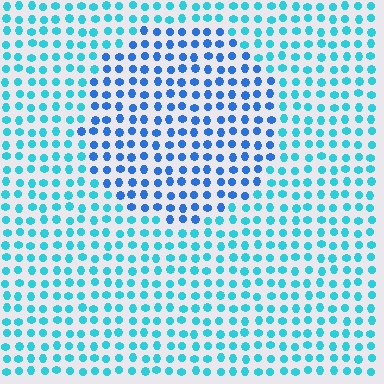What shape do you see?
I see a circle.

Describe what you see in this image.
The image is filled with small cyan elements in a uniform arrangement. A circle-shaped region is visible where the elements are tinted to a slightly different hue, forming a subtle color boundary.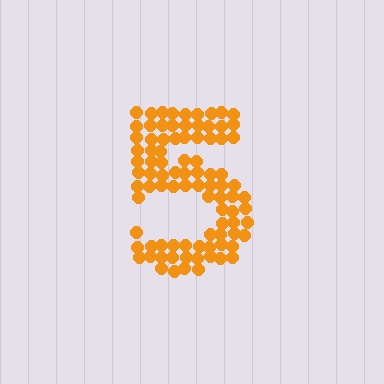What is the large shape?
The large shape is the digit 5.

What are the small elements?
The small elements are circles.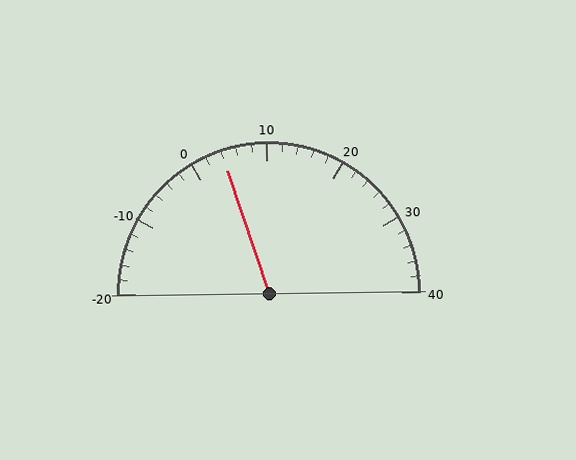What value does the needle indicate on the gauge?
The needle indicates approximately 4.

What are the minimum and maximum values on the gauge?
The gauge ranges from -20 to 40.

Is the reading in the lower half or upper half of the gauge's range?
The reading is in the lower half of the range (-20 to 40).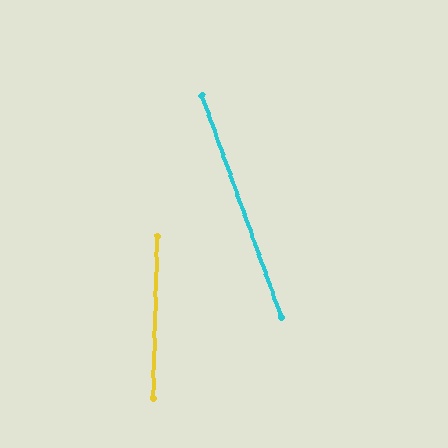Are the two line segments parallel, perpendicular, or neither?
Neither parallel nor perpendicular — they differ by about 21°.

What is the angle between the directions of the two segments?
Approximately 21 degrees.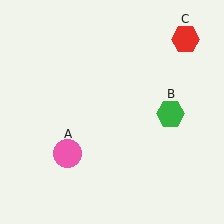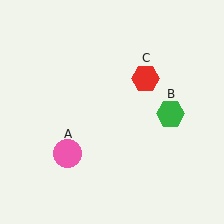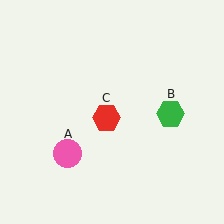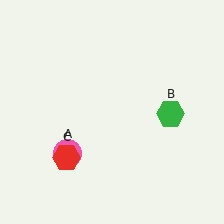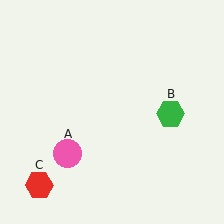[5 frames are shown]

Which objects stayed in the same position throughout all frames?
Pink circle (object A) and green hexagon (object B) remained stationary.